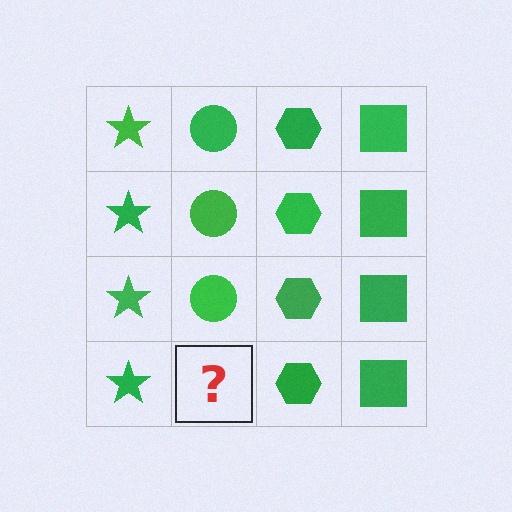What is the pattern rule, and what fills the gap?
The rule is that each column has a consistent shape. The gap should be filled with a green circle.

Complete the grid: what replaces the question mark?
The question mark should be replaced with a green circle.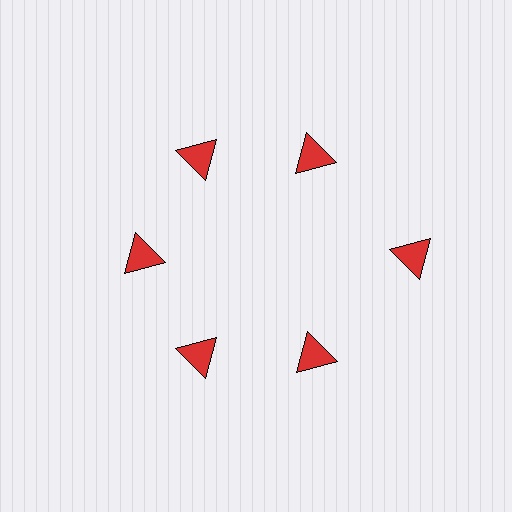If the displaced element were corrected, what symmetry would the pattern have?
It would have 6-fold rotational symmetry — the pattern would map onto itself every 60 degrees.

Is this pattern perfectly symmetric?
No. The 6 red triangles are arranged in a ring, but one element near the 3 o'clock position is pushed outward from the center, breaking the 6-fold rotational symmetry.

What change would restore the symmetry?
The symmetry would be restored by moving it inward, back onto the ring so that all 6 triangles sit at equal angles and equal distance from the center.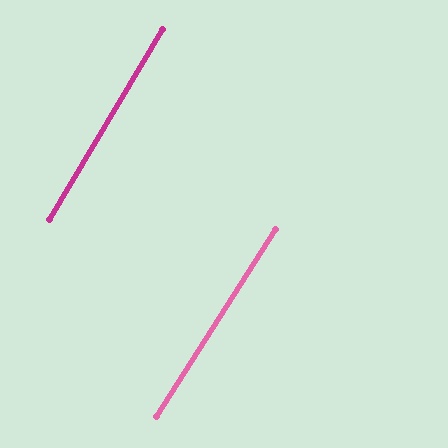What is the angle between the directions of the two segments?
Approximately 2 degrees.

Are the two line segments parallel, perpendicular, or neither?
Parallel — their directions differ by only 1.8°.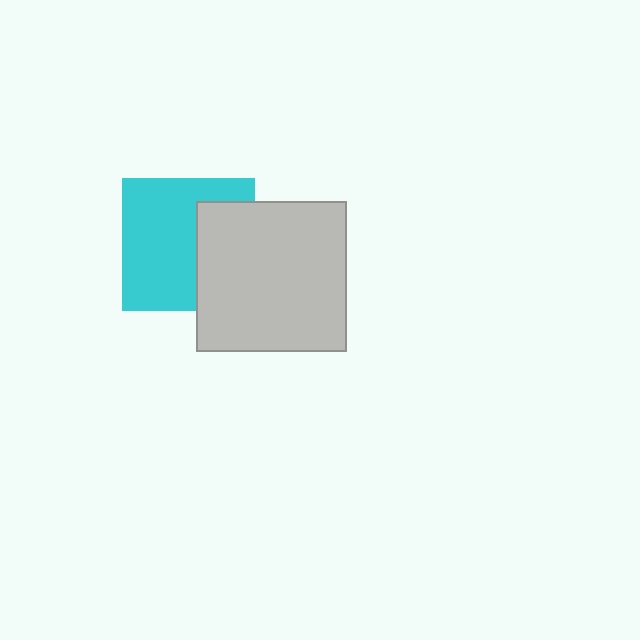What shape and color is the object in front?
The object in front is a light gray square.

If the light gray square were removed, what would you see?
You would see the complete cyan square.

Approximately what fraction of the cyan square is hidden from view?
Roughly 37% of the cyan square is hidden behind the light gray square.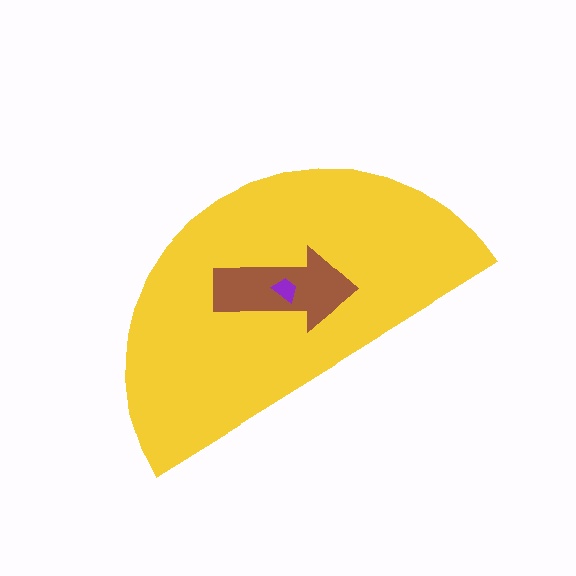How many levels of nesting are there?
3.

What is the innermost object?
The purple trapezoid.